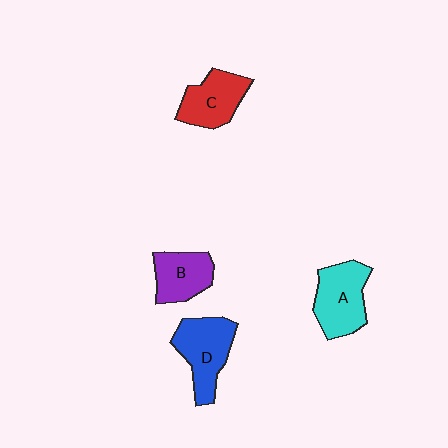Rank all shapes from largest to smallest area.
From largest to smallest: D (blue), A (cyan), C (red), B (purple).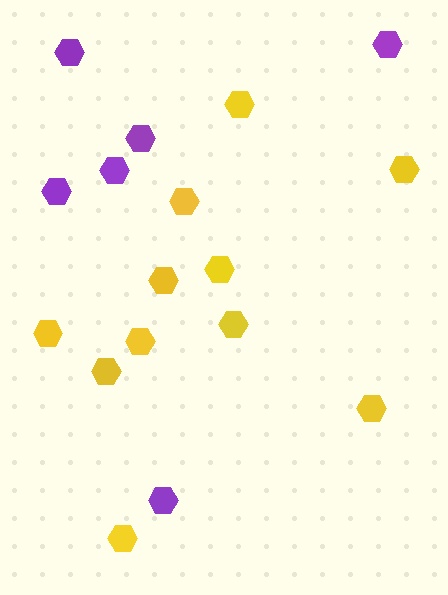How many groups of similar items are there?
There are 2 groups: one group of yellow hexagons (11) and one group of purple hexagons (6).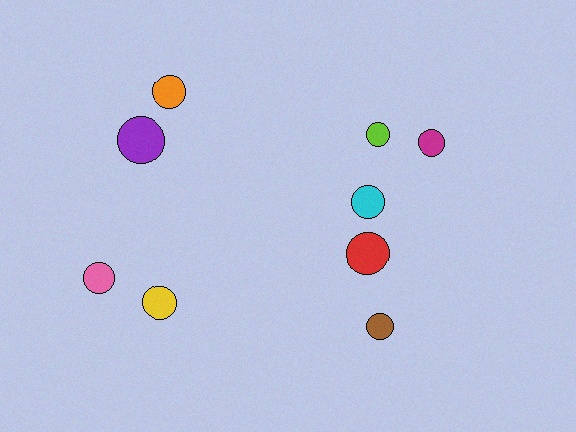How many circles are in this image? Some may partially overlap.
There are 9 circles.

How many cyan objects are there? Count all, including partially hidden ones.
There is 1 cyan object.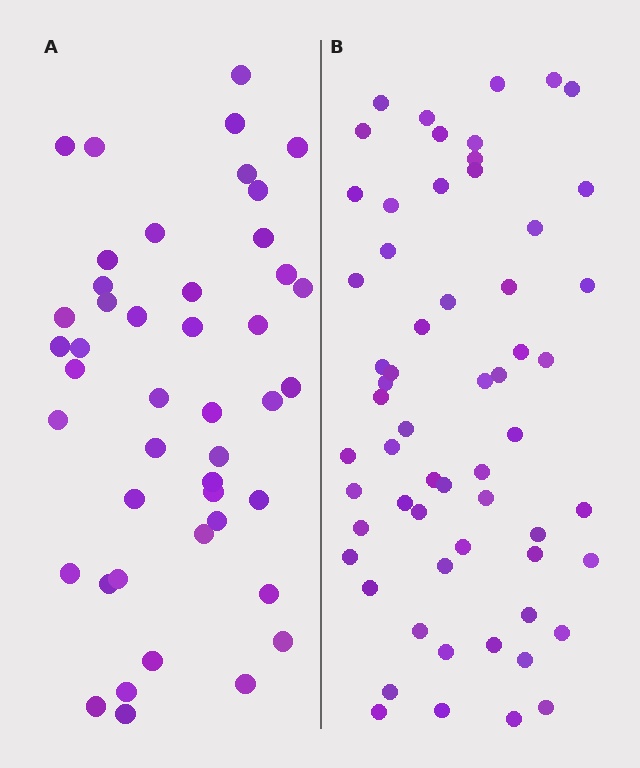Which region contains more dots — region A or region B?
Region B (the right region) has more dots.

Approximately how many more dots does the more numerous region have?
Region B has approximately 15 more dots than region A.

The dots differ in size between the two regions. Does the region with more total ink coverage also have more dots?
No. Region A has more total ink coverage because its dots are larger, but region B actually contains more individual dots. Total area can be misleading — the number of items is what matters here.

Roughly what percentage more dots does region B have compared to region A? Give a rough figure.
About 35% more.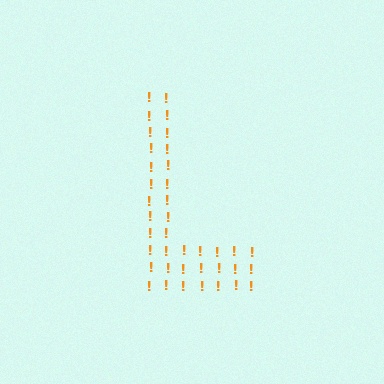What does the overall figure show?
The overall figure shows the letter L.